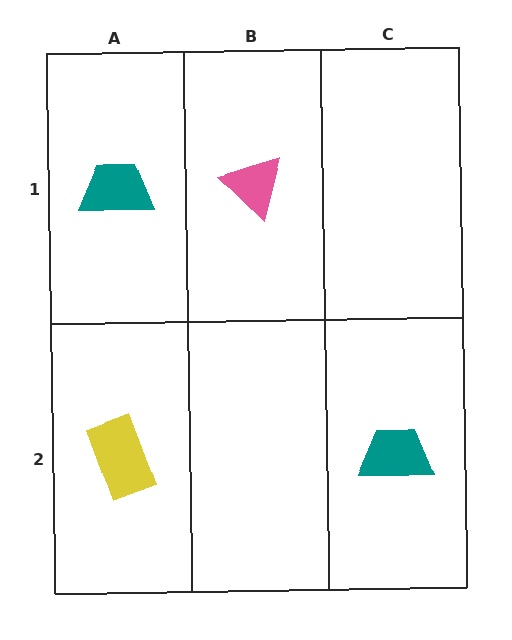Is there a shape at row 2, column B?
No, that cell is empty.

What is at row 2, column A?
A yellow rectangle.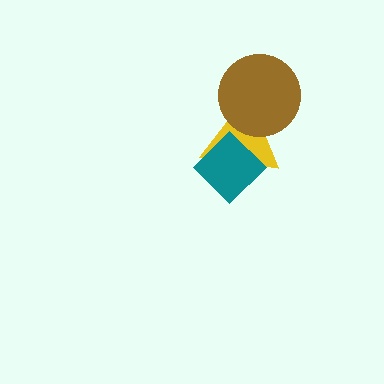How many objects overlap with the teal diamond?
1 object overlaps with the teal diamond.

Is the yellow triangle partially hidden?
Yes, it is partially covered by another shape.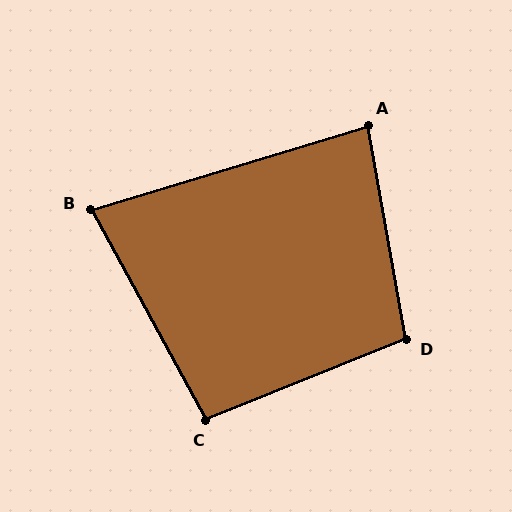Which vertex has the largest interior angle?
D, at approximately 102 degrees.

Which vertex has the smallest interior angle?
B, at approximately 78 degrees.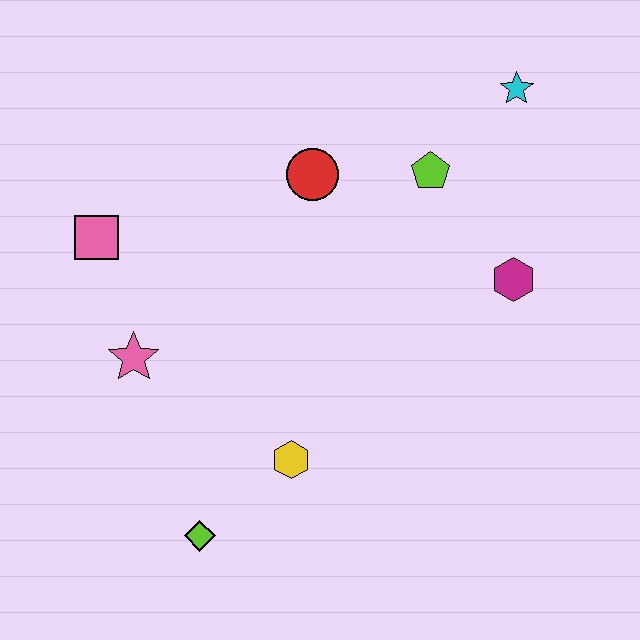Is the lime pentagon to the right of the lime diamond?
Yes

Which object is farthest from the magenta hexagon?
The pink square is farthest from the magenta hexagon.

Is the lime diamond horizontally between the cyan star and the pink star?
Yes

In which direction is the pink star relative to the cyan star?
The pink star is to the left of the cyan star.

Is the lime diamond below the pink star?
Yes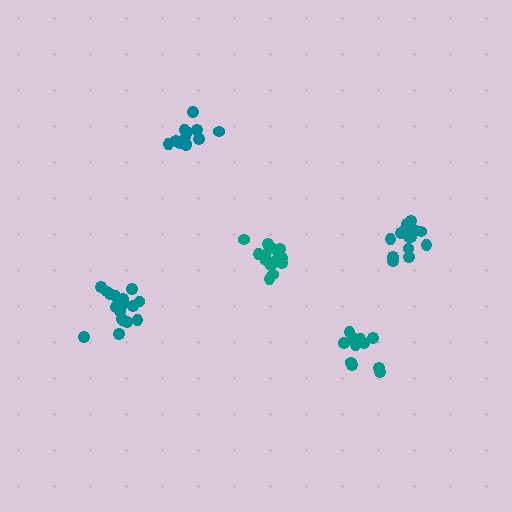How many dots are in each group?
Group 1: 17 dots, Group 2: 12 dots, Group 3: 15 dots, Group 4: 12 dots, Group 5: 17 dots (73 total).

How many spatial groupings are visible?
There are 5 spatial groupings.